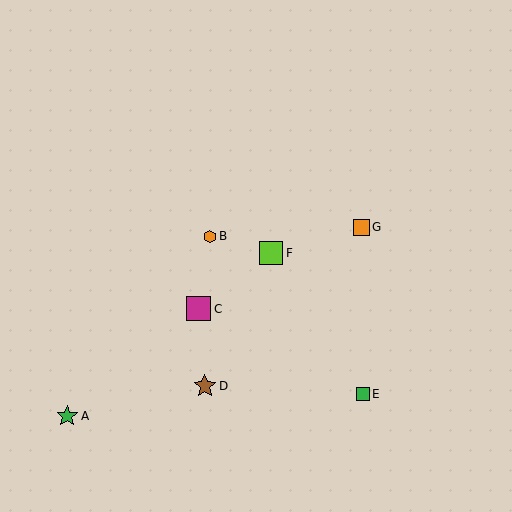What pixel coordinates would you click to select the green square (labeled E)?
Click at (363, 394) to select the green square E.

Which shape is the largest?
The magenta square (labeled C) is the largest.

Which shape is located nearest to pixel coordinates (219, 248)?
The orange hexagon (labeled B) at (210, 236) is nearest to that location.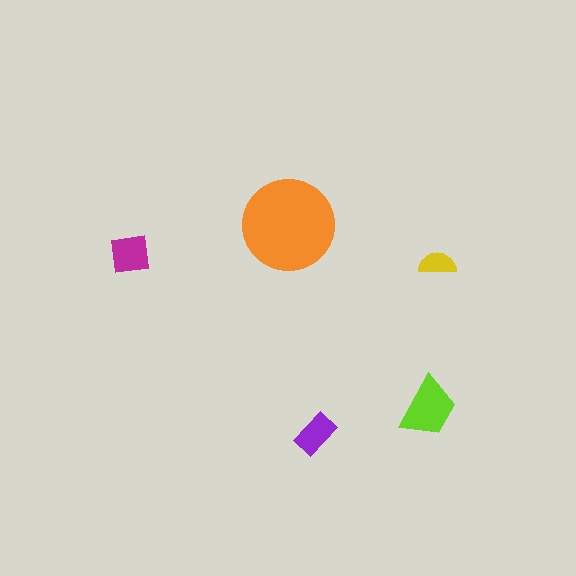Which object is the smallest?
The yellow semicircle.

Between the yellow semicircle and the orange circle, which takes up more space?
The orange circle.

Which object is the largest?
The orange circle.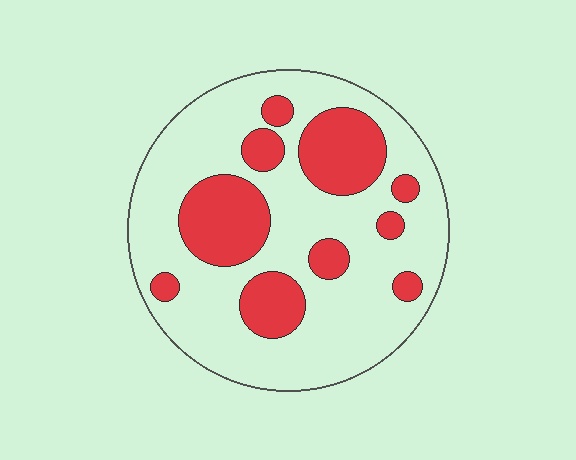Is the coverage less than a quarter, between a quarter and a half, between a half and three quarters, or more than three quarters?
Between a quarter and a half.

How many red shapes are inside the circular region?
10.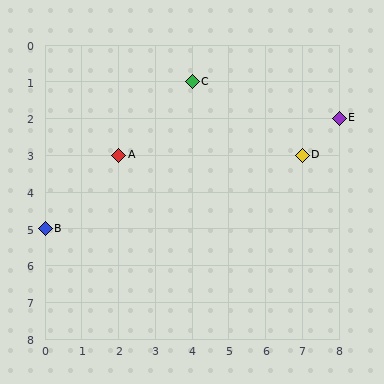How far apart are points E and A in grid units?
Points E and A are 6 columns and 1 row apart (about 6.1 grid units diagonally).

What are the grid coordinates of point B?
Point B is at grid coordinates (0, 5).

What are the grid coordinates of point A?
Point A is at grid coordinates (2, 3).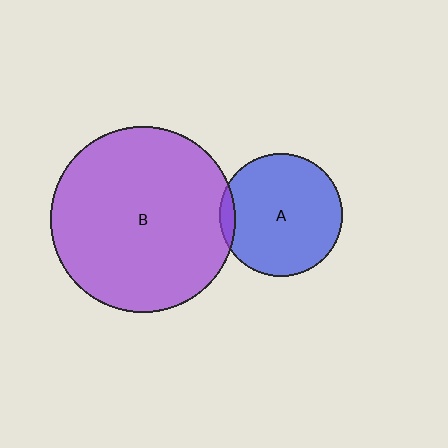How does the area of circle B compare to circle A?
Approximately 2.3 times.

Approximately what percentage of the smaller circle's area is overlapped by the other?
Approximately 5%.